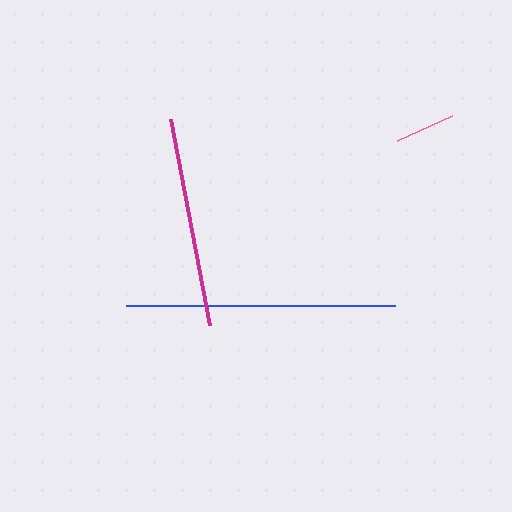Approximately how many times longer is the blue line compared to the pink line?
The blue line is approximately 4.5 times the length of the pink line.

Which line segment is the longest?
The blue line is the longest at approximately 269 pixels.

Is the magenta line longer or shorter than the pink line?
The magenta line is longer than the pink line.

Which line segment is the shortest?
The pink line is the shortest at approximately 60 pixels.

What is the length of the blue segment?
The blue segment is approximately 269 pixels long.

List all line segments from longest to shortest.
From longest to shortest: blue, magenta, pink.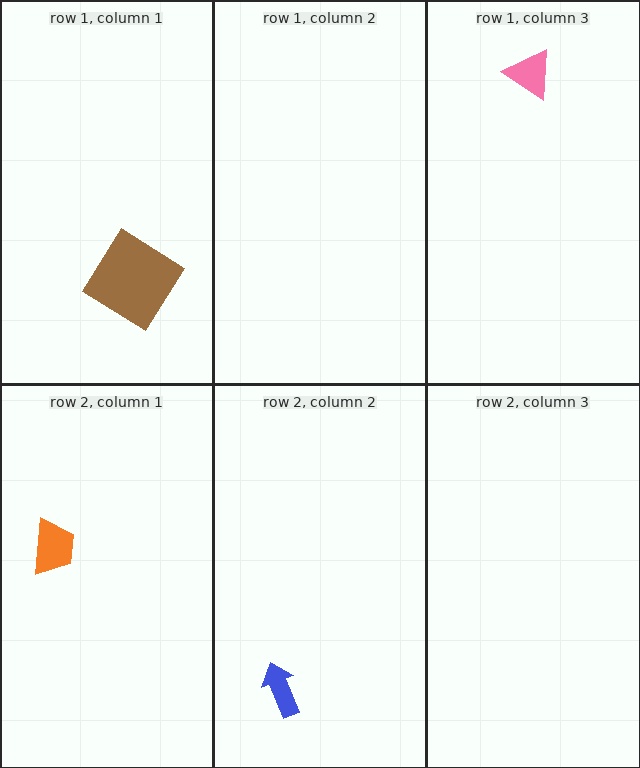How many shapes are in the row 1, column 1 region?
1.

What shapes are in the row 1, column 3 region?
The pink triangle.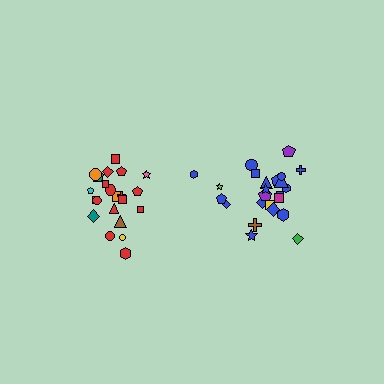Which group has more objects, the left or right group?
The right group.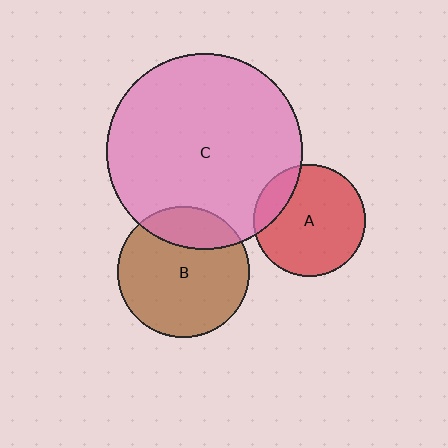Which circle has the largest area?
Circle C (pink).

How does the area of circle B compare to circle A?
Approximately 1.4 times.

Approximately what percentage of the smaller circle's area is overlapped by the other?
Approximately 15%.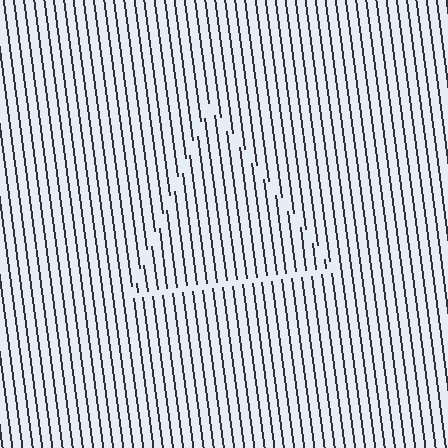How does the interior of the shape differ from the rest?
The interior of the shape contains the same grating, shifted by half a period — the contour is defined by the phase discontinuity where line-ends from the inner and outer gratings abut.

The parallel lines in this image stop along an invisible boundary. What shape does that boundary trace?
An illusory triangle. The interior of the shape contains the same grating, shifted by half a period — the contour is defined by the phase discontinuity where line-ends from the inner and outer gratings abut.